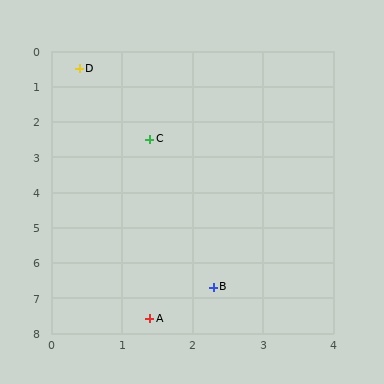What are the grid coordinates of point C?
Point C is at approximately (1.4, 2.5).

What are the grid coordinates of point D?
Point D is at approximately (0.4, 0.5).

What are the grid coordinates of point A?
Point A is at approximately (1.4, 7.6).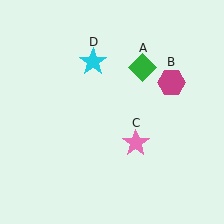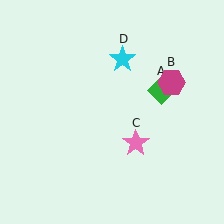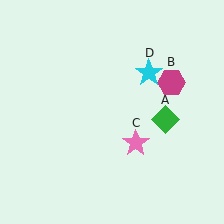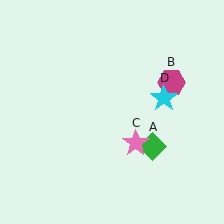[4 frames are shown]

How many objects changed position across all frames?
2 objects changed position: green diamond (object A), cyan star (object D).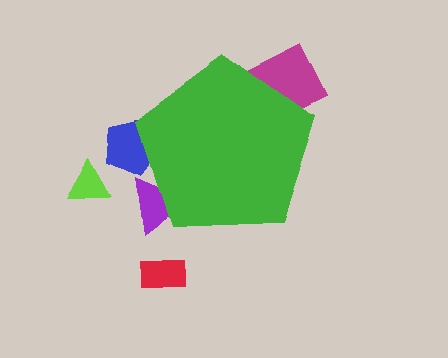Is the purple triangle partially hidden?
Yes, the purple triangle is partially hidden behind the green pentagon.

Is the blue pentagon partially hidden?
Yes, the blue pentagon is partially hidden behind the green pentagon.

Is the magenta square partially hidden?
Yes, the magenta square is partially hidden behind the green pentagon.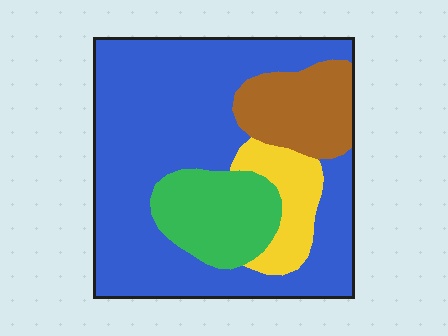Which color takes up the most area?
Blue, at roughly 60%.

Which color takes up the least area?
Yellow, at roughly 10%.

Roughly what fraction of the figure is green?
Green covers 15% of the figure.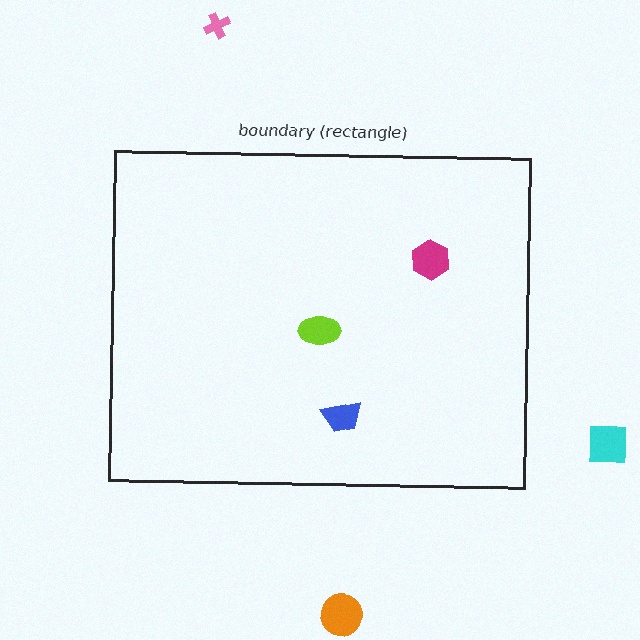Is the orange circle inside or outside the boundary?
Outside.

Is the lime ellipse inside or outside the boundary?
Inside.